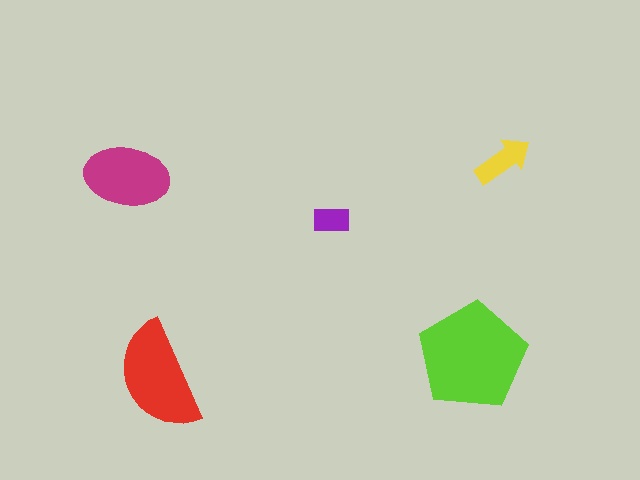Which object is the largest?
The lime pentagon.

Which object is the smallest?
The purple rectangle.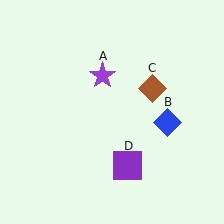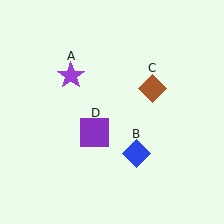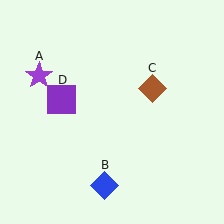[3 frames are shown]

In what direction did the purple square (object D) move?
The purple square (object D) moved up and to the left.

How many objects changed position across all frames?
3 objects changed position: purple star (object A), blue diamond (object B), purple square (object D).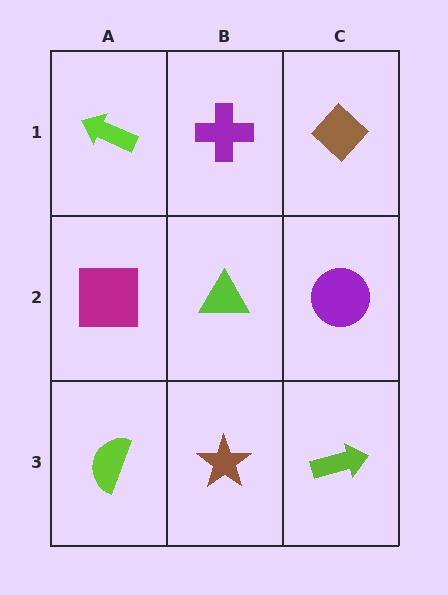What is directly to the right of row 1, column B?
A brown diamond.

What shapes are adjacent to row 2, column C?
A brown diamond (row 1, column C), a lime arrow (row 3, column C), a lime triangle (row 2, column B).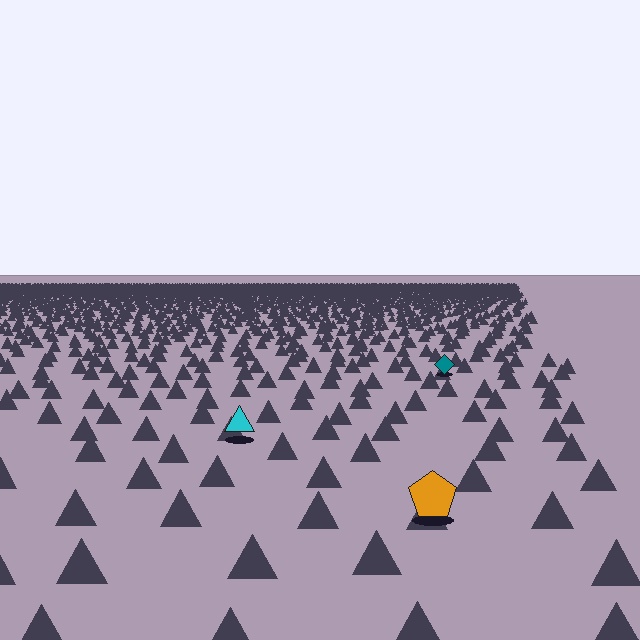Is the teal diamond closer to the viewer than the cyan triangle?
No. The cyan triangle is closer — you can tell from the texture gradient: the ground texture is coarser near it.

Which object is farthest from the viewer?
The teal diamond is farthest from the viewer. It appears smaller and the ground texture around it is denser.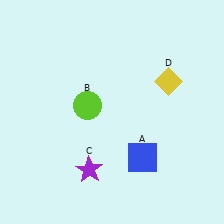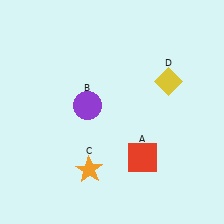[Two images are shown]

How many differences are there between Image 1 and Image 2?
There are 3 differences between the two images.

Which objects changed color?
A changed from blue to red. B changed from lime to purple. C changed from purple to orange.